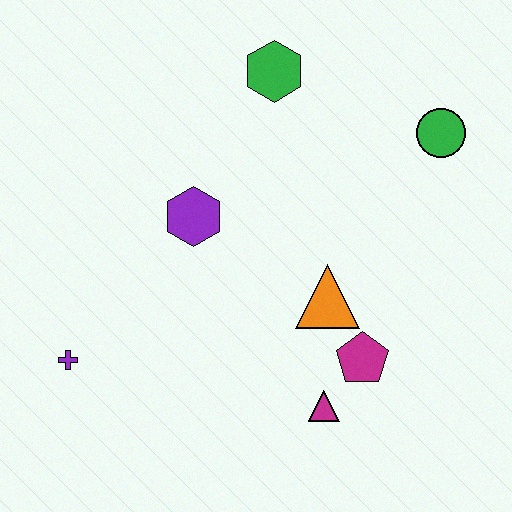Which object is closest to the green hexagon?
The purple hexagon is closest to the green hexagon.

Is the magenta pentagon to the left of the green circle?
Yes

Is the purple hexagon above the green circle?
No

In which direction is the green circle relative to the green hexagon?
The green circle is to the right of the green hexagon.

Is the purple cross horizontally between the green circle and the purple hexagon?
No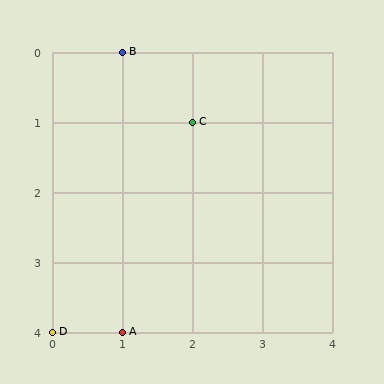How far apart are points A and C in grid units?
Points A and C are 1 column and 3 rows apart (about 3.2 grid units diagonally).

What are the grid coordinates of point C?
Point C is at grid coordinates (2, 1).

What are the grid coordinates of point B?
Point B is at grid coordinates (1, 0).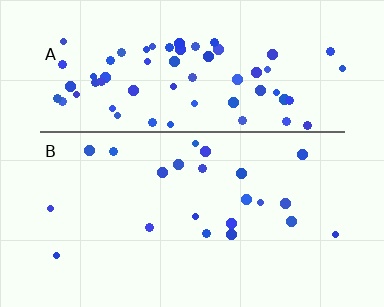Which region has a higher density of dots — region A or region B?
A (the top).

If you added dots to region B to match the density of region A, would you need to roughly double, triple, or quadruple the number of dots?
Approximately triple.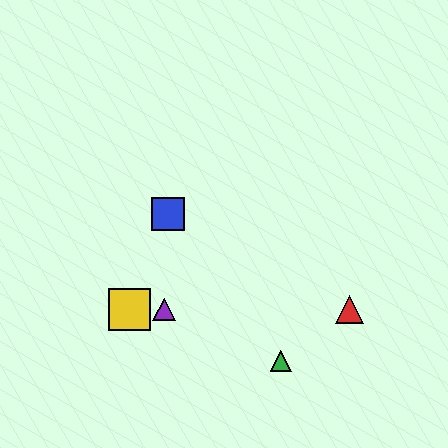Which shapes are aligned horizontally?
The red triangle, the yellow square, the purple triangle are aligned horizontally.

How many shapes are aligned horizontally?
3 shapes (the red triangle, the yellow square, the purple triangle) are aligned horizontally.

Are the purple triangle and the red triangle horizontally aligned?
Yes, both are at y≈309.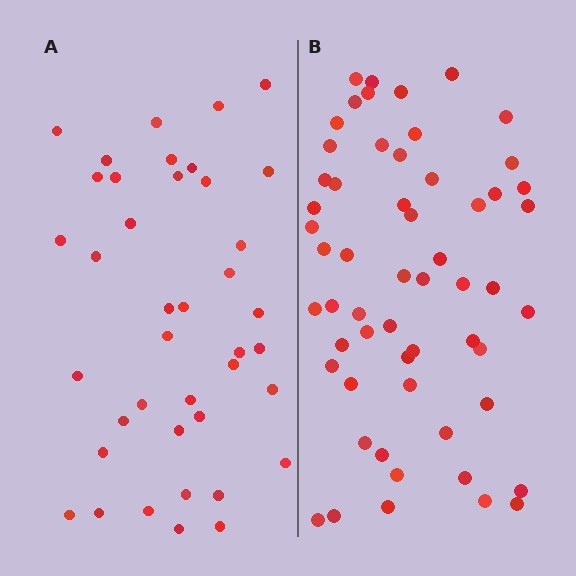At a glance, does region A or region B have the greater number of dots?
Region B (the right region) has more dots.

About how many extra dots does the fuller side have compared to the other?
Region B has approximately 15 more dots than region A.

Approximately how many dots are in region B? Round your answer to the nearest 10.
About 60 dots. (The exact count is 57, which rounds to 60.)